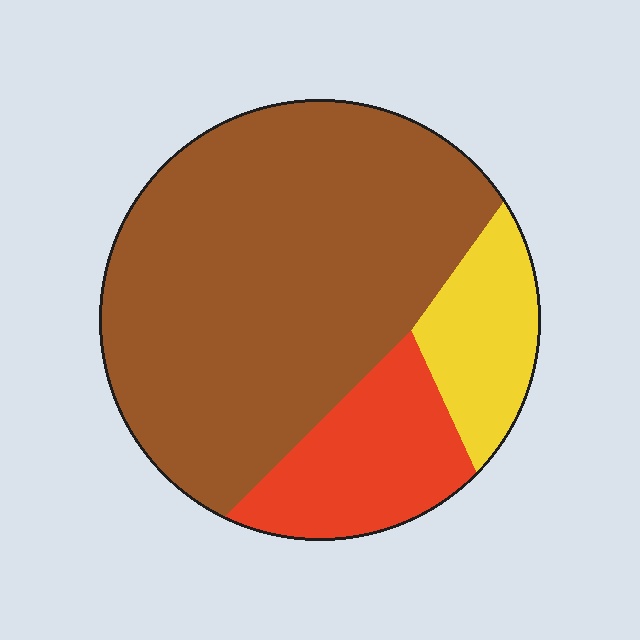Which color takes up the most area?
Brown, at roughly 70%.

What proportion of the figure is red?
Red takes up about one sixth (1/6) of the figure.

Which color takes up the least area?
Yellow, at roughly 15%.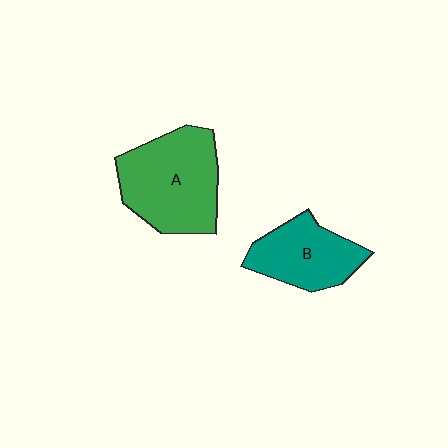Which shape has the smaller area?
Shape B (teal).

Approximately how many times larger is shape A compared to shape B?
Approximately 1.5 times.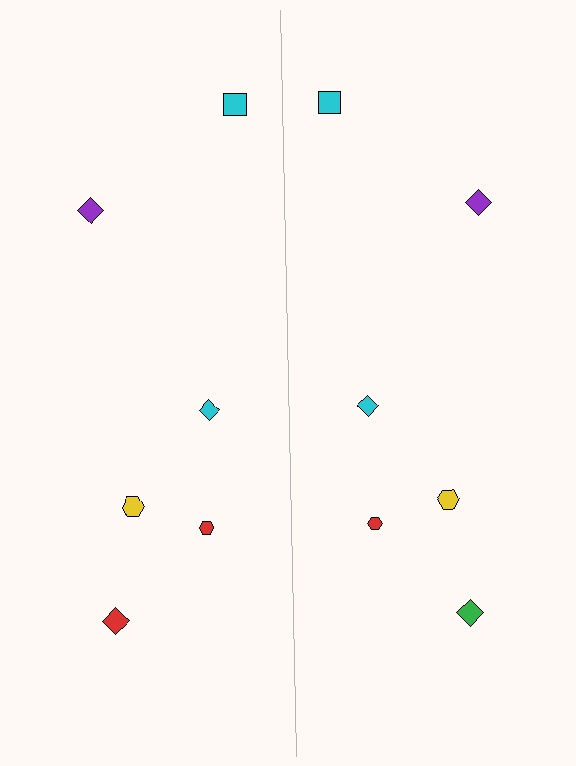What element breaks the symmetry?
The green diamond on the right side breaks the symmetry — its mirror counterpart is red.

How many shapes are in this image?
There are 12 shapes in this image.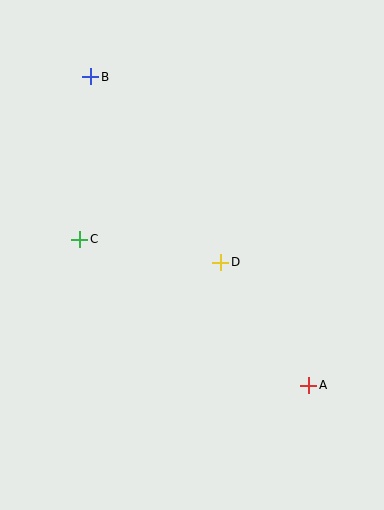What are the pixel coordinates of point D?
Point D is at (221, 262).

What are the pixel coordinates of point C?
Point C is at (80, 239).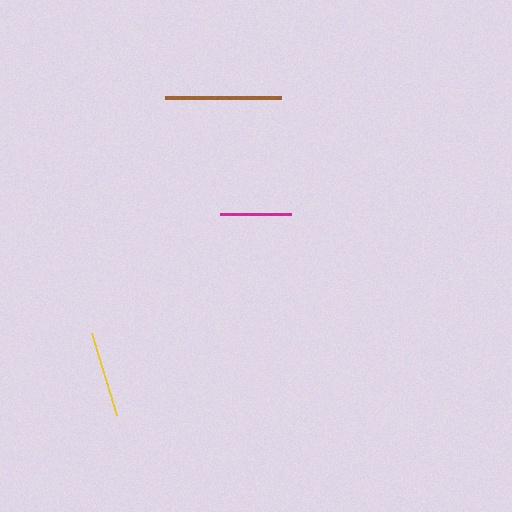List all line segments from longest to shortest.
From longest to shortest: brown, yellow, magenta.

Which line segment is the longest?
The brown line is the longest at approximately 117 pixels.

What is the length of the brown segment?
The brown segment is approximately 117 pixels long.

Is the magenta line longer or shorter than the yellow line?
The yellow line is longer than the magenta line.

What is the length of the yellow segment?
The yellow segment is approximately 86 pixels long.